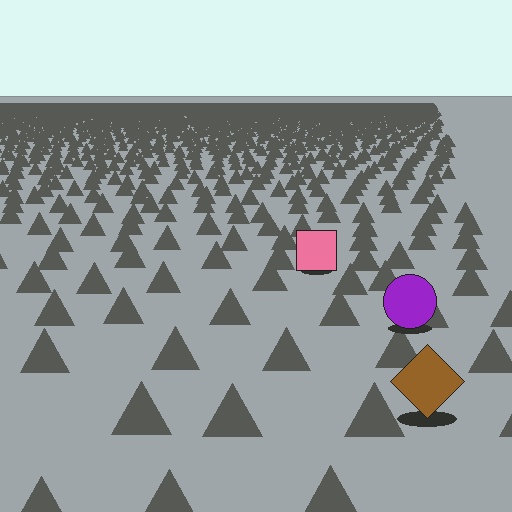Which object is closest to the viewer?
The brown diamond is closest. The texture marks near it are larger and more spread out.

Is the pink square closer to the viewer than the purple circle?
No. The purple circle is closer — you can tell from the texture gradient: the ground texture is coarser near it.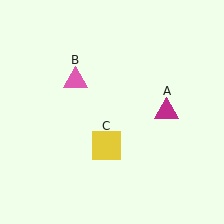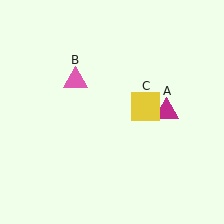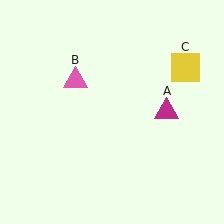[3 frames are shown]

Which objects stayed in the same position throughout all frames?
Magenta triangle (object A) and pink triangle (object B) remained stationary.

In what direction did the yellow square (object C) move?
The yellow square (object C) moved up and to the right.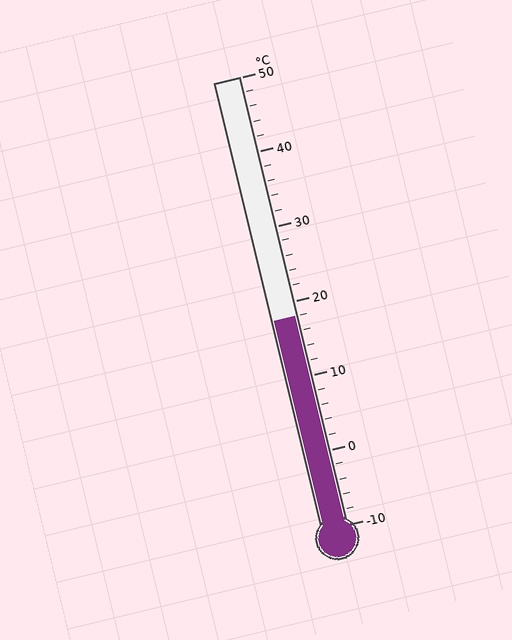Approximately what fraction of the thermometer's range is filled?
The thermometer is filled to approximately 45% of its range.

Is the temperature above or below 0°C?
The temperature is above 0°C.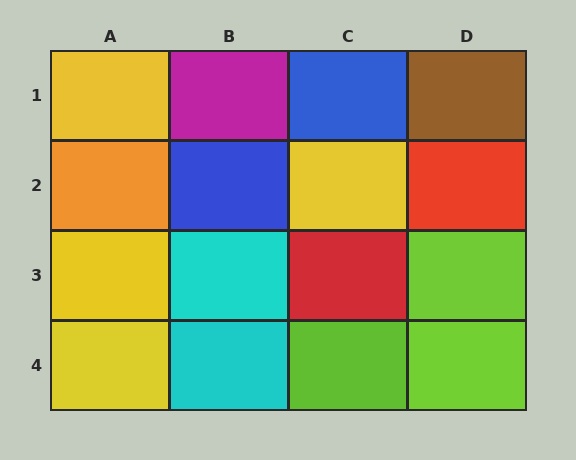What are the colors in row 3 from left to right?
Yellow, cyan, red, lime.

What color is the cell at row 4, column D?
Lime.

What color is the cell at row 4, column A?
Yellow.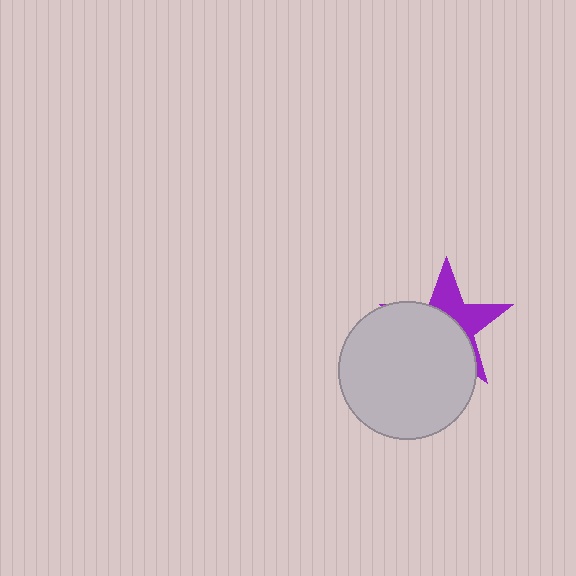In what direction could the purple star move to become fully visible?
The purple star could move toward the upper-right. That would shift it out from behind the light gray circle entirely.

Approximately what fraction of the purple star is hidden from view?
Roughly 59% of the purple star is hidden behind the light gray circle.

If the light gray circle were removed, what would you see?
You would see the complete purple star.